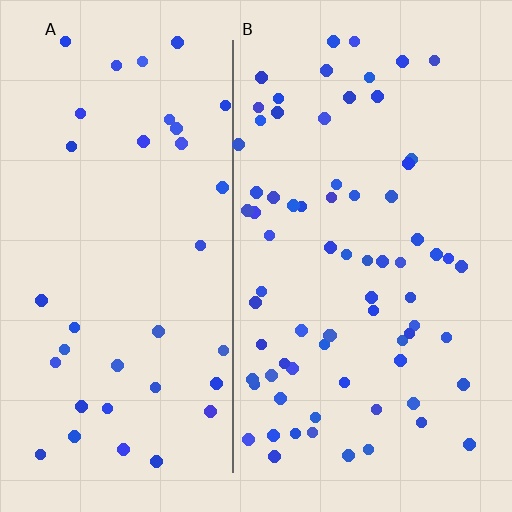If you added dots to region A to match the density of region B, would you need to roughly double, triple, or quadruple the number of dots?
Approximately double.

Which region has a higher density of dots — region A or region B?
B (the right).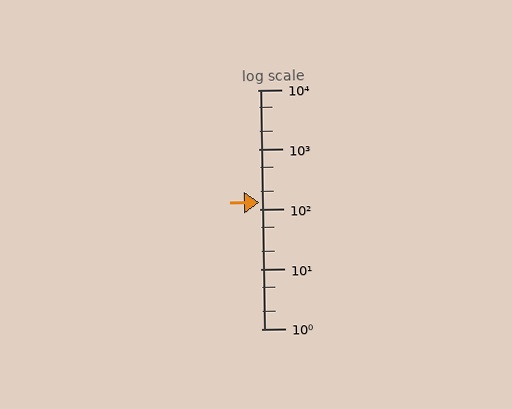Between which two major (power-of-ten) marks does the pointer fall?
The pointer is between 100 and 1000.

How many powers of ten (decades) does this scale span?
The scale spans 4 decades, from 1 to 10000.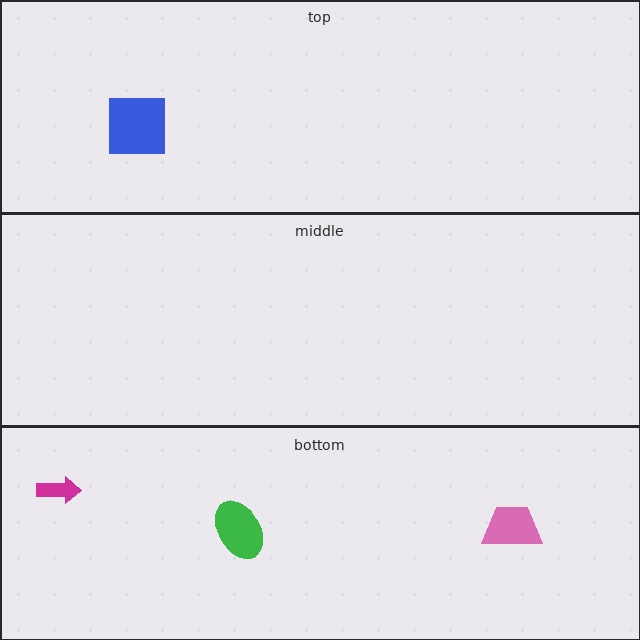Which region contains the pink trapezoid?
The bottom region.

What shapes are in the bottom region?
The pink trapezoid, the green ellipse, the magenta arrow.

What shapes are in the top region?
The blue square.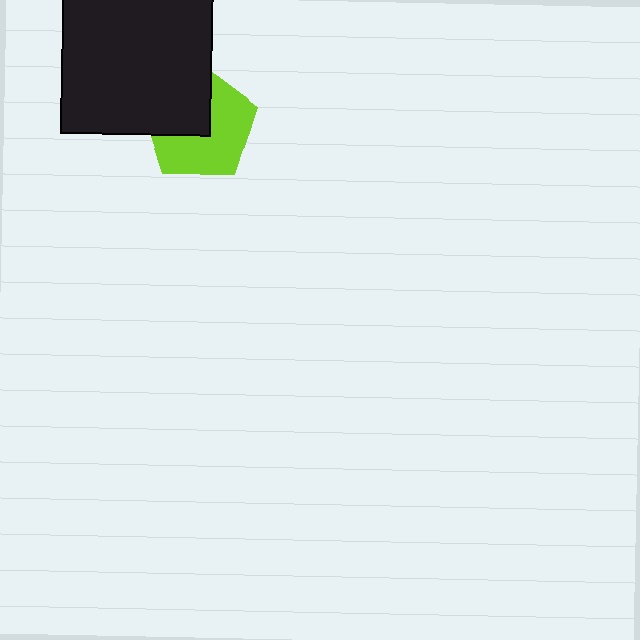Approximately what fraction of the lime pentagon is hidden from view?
Roughly 42% of the lime pentagon is hidden behind the black square.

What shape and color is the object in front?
The object in front is a black square.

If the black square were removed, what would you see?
You would see the complete lime pentagon.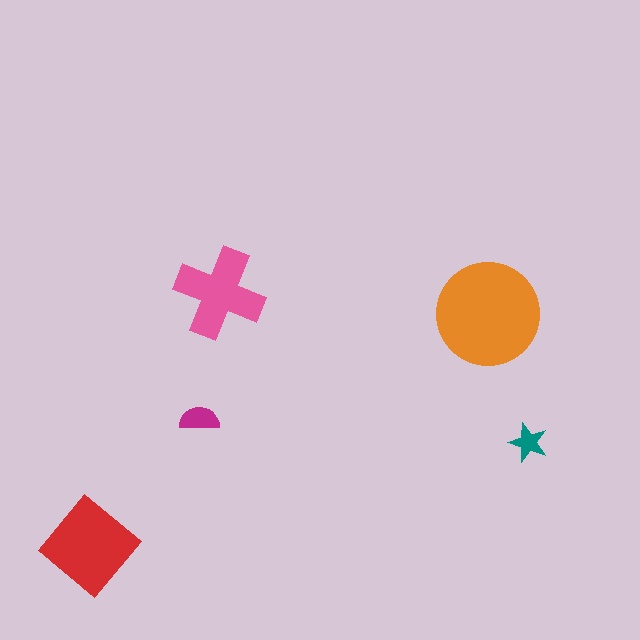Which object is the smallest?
The teal star.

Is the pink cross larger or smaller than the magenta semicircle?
Larger.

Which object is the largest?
The orange circle.